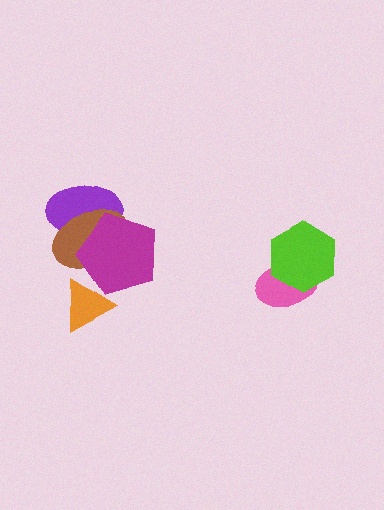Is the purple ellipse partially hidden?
Yes, it is partially covered by another shape.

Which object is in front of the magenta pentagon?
The orange triangle is in front of the magenta pentagon.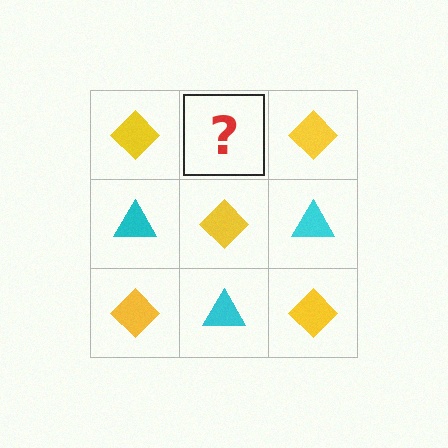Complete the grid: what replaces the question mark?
The question mark should be replaced with a cyan triangle.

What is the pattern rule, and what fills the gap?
The rule is that it alternates yellow diamond and cyan triangle in a checkerboard pattern. The gap should be filled with a cyan triangle.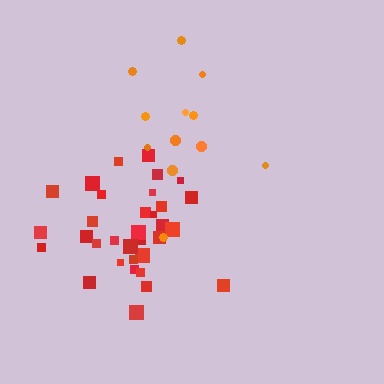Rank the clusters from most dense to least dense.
red, orange.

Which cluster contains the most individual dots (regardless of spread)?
Red (33).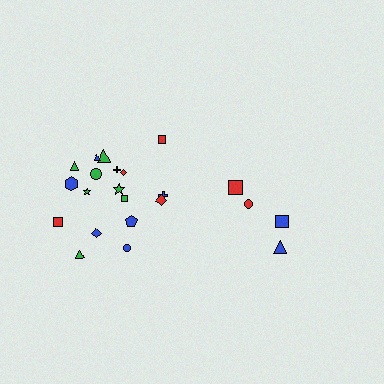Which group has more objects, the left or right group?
The left group.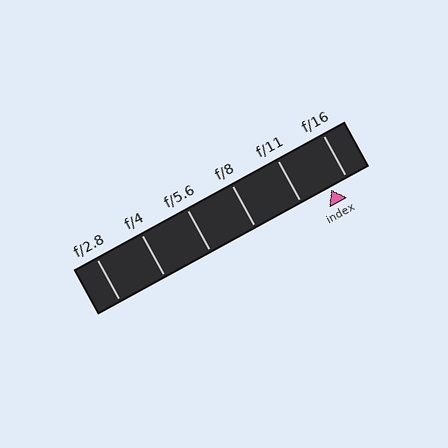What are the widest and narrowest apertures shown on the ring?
The widest aperture shown is f/2.8 and the narrowest is f/16.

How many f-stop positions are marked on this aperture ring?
There are 6 f-stop positions marked.